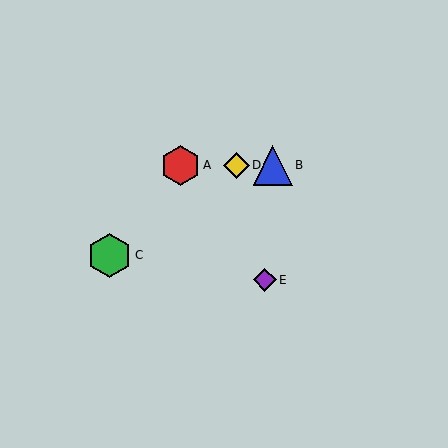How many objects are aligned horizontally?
3 objects (A, B, D) are aligned horizontally.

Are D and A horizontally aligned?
Yes, both are at y≈165.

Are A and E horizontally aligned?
No, A is at y≈165 and E is at y≈280.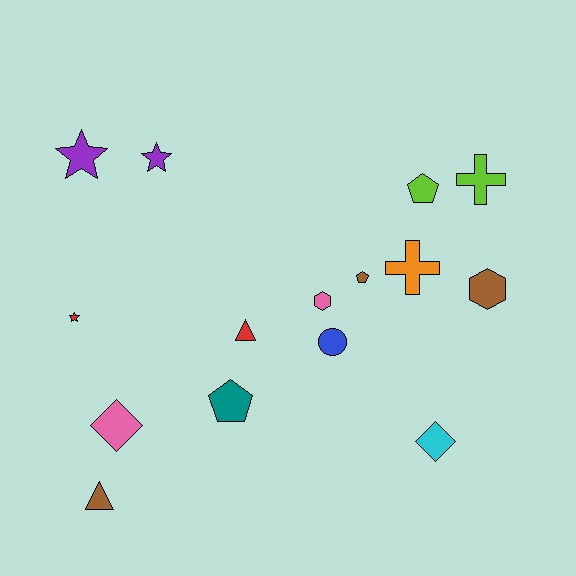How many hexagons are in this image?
There are 2 hexagons.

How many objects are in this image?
There are 15 objects.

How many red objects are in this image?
There are 2 red objects.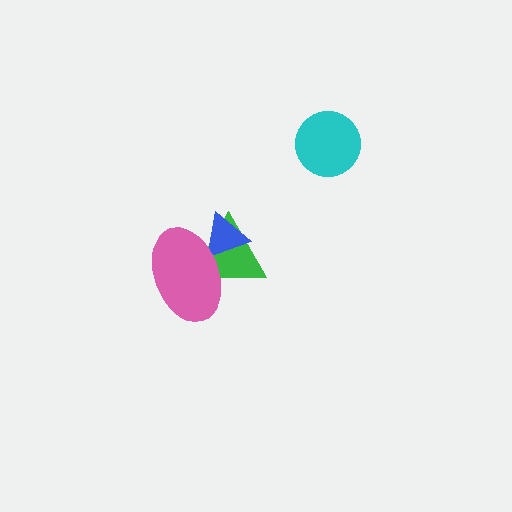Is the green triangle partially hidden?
Yes, it is partially covered by another shape.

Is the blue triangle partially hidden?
Yes, it is partially covered by another shape.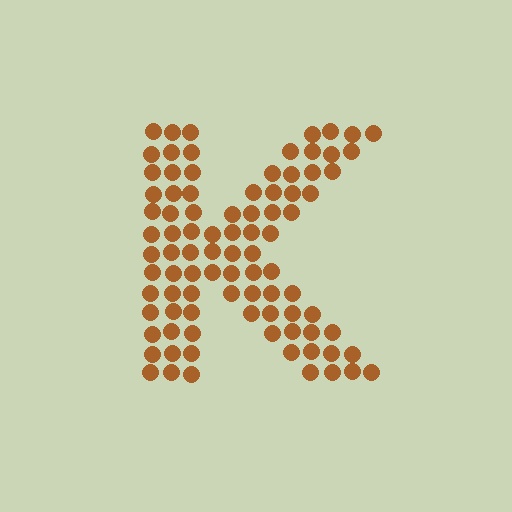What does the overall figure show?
The overall figure shows the letter K.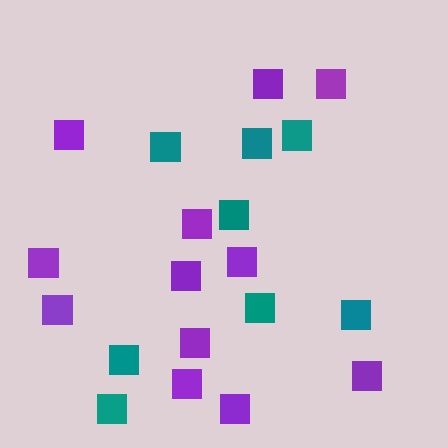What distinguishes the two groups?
There are 2 groups: one group of purple squares (12) and one group of teal squares (8).